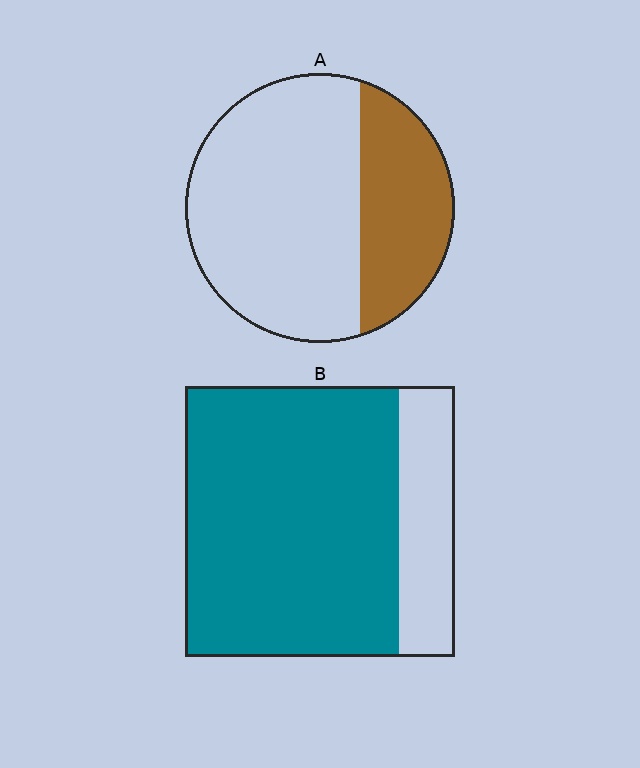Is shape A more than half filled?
No.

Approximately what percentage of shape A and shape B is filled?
A is approximately 30% and B is approximately 80%.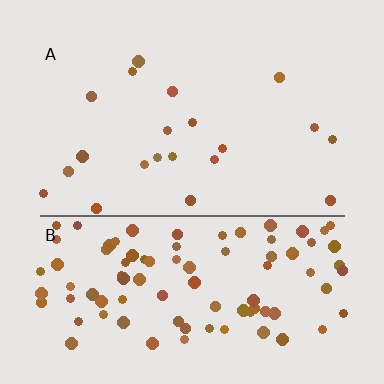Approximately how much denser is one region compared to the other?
Approximately 4.8× — region B over region A.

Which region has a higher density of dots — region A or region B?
B (the bottom).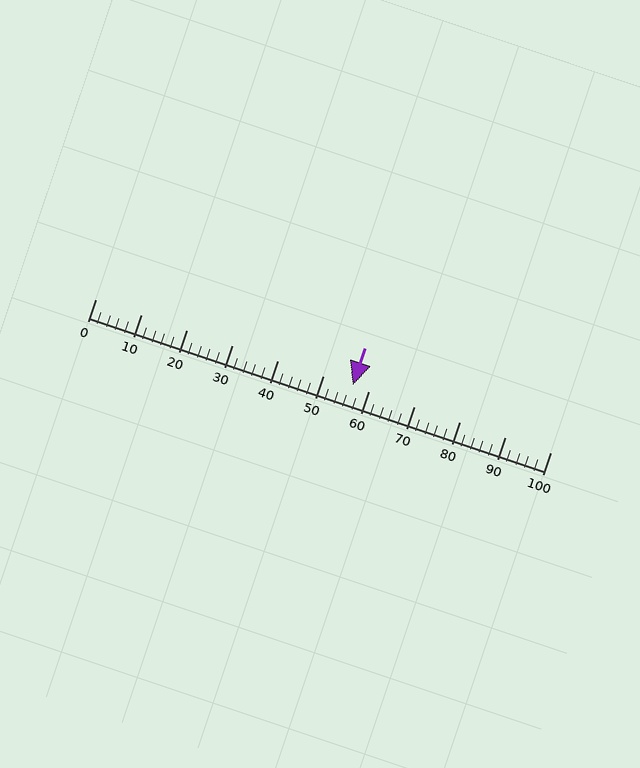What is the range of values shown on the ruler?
The ruler shows values from 0 to 100.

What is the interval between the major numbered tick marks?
The major tick marks are spaced 10 units apart.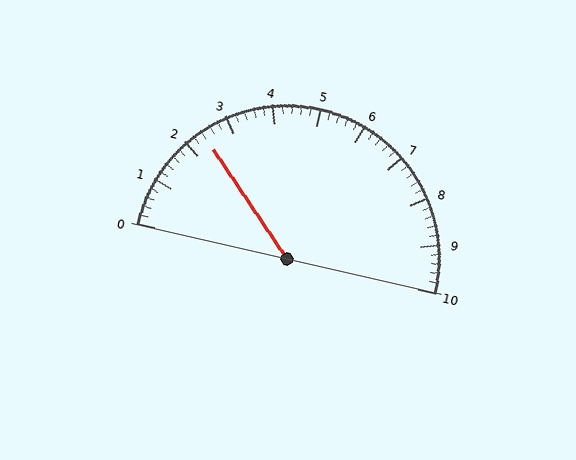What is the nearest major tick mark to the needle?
The nearest major tick mark is 2.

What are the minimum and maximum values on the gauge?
The gauge ranges from 0 to 10.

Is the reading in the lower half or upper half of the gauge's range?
The reading is in the lower half of the range (0 to 10).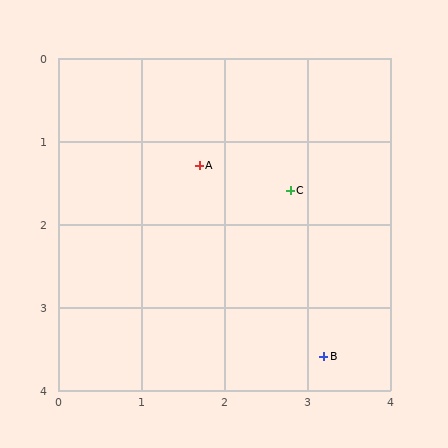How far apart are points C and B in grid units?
Points C and B are about 2.0 grid units apart.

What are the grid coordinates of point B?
Point B is at approximately (3.2, 3.6).